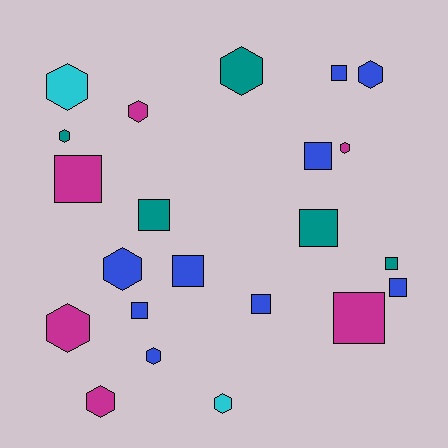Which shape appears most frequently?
Hexagon, with 11 objects.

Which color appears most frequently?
Blue, with 9 objects.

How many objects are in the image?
There are 22 objects.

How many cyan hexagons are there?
There are 2 cyan hexagons.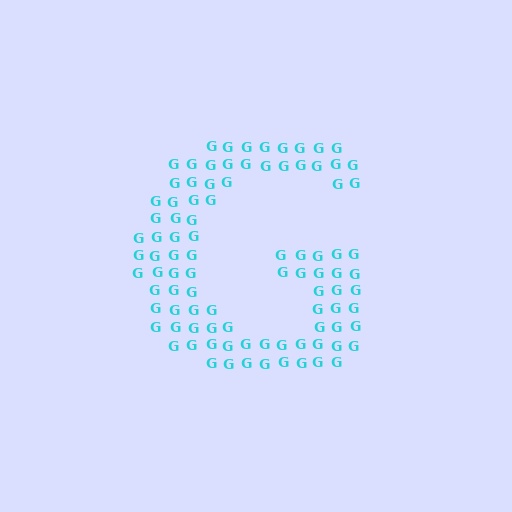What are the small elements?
The small elements are letter G's.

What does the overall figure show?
The overall figure shows the letter G.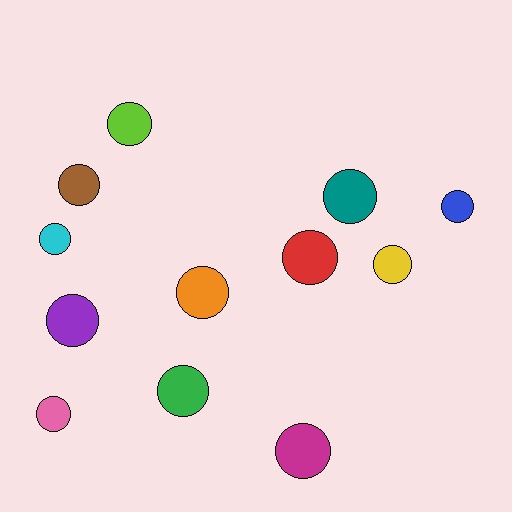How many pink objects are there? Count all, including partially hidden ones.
There is 1 pink object.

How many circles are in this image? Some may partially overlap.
There are 12 circles.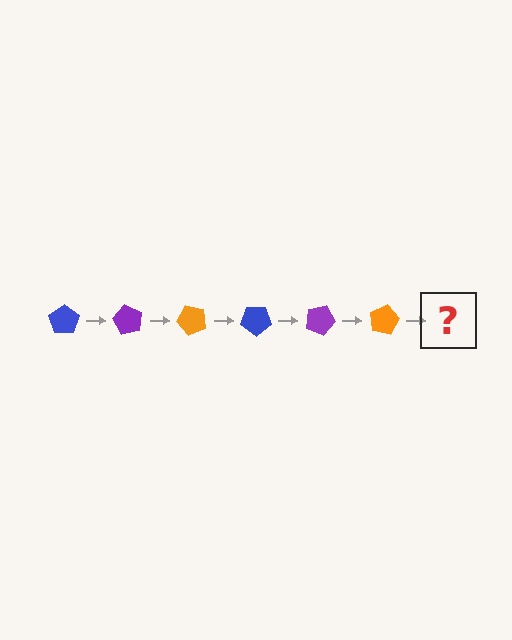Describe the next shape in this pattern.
It should be a blue pentagon, rotated 360 degrees from the start.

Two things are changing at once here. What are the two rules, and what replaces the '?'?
The two rules are that it rotates 60 degrees each step and the color cycles through blue, purple, and orange. The '?' should be a blue pentagon, rotated 360 degrees from the start.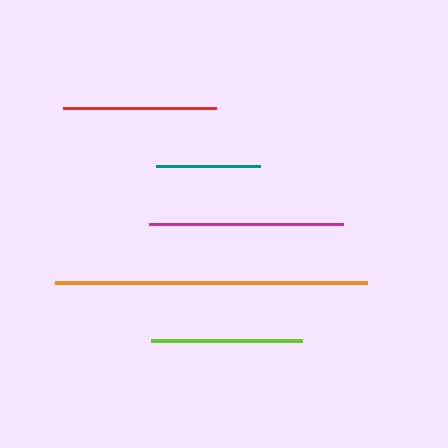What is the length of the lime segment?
The lime segment is approximately 151 pixels long.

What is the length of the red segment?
The red segment is approximately 153 pixels long.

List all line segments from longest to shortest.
From longest to shortest: orange, magenta, red, lime, teal.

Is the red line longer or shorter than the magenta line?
The magenta line is longer than the red line.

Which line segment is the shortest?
The teal line is the shortest at approximately 105 pixels.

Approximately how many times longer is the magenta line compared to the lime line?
The magenta line is approximately 1.3 times the length of the lime line.